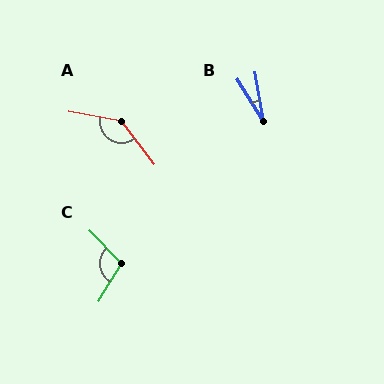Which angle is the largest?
A, at approximately 137 degrees.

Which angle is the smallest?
B, at approximately 23 degrees.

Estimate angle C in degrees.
Approximately 106 degrees.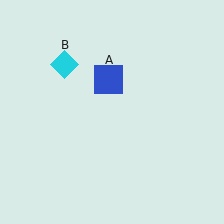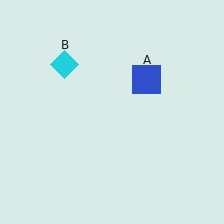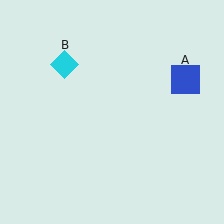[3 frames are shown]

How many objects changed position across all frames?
1 object changed position: blue square (object A).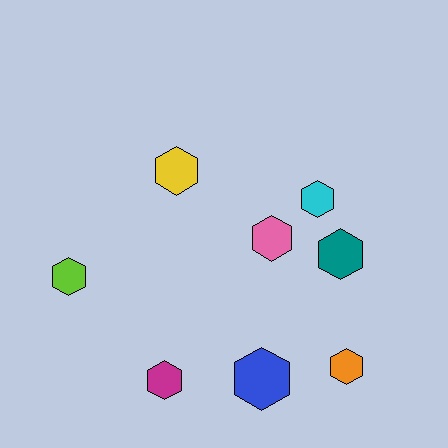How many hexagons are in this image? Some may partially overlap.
There are 8 hexagons.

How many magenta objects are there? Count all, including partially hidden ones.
There is 1 magenta object.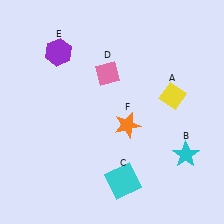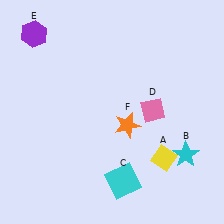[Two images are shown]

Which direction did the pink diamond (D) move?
The pink diamond (D) moved right.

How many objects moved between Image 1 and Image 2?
3 objects moved between the two images.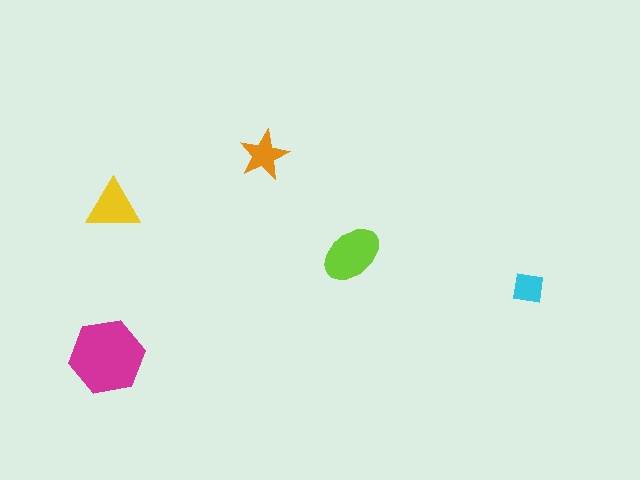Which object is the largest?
The magenta hexagon.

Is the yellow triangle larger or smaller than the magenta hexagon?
Smaller.